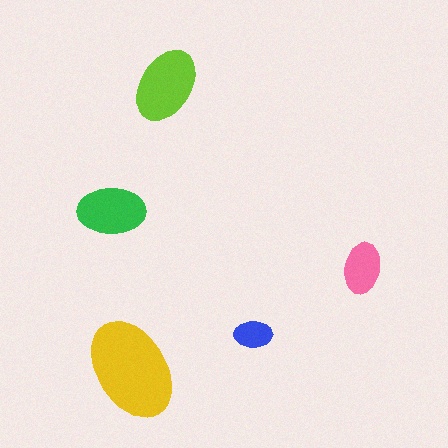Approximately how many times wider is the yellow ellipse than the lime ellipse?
About 1.5 times wider.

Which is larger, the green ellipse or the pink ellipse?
The green one.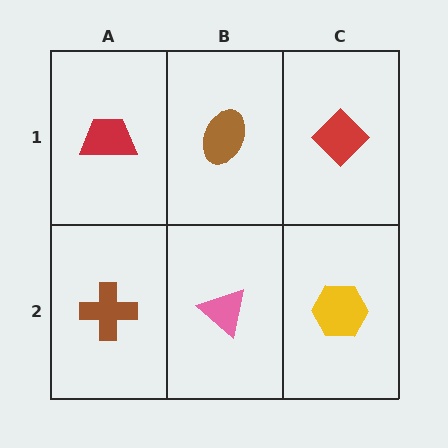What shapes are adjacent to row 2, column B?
A brown ellipse (row 1, column B), a brown cross (row 2, column A), a yellow hexagon (row 2, column C).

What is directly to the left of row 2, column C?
A pink triangle.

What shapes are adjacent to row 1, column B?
A pink triangle (row 2, column B), a red trapezoid (row 1, column A), a red diamond (row 1, column C).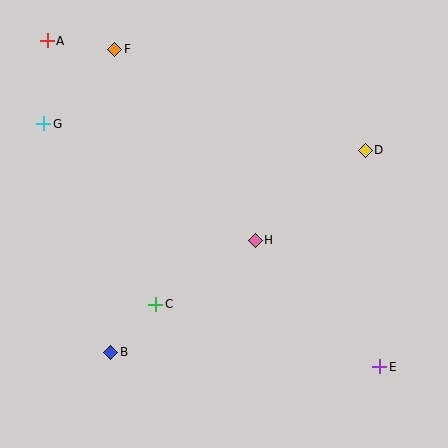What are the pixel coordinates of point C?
Point C is at (156, 304).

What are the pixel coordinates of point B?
Point B is at (111, 352).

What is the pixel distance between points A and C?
The distance between A and C is 285 pixels.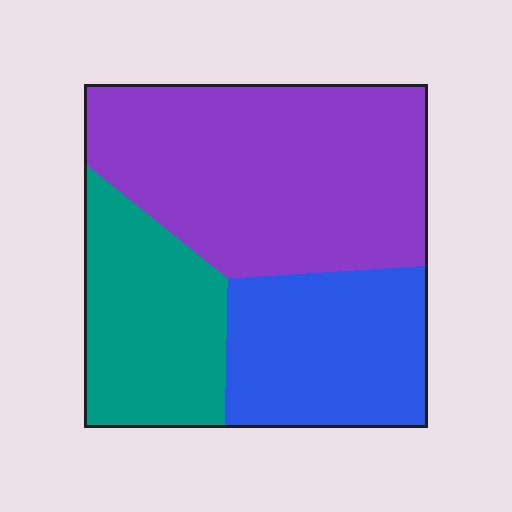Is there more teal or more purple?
Purple.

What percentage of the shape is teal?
Teal covers roughly 25% of the shape.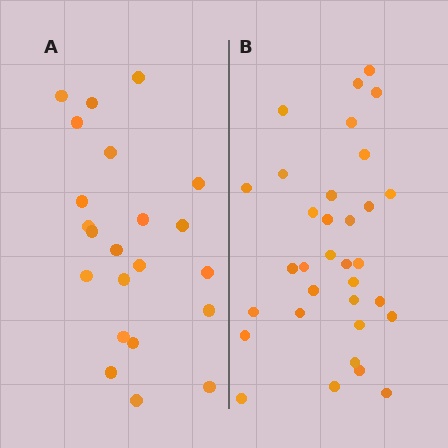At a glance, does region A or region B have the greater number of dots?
Region B (the right region) has more dots.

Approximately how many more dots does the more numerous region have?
Region B has roughly 12 or so more dots than region A.